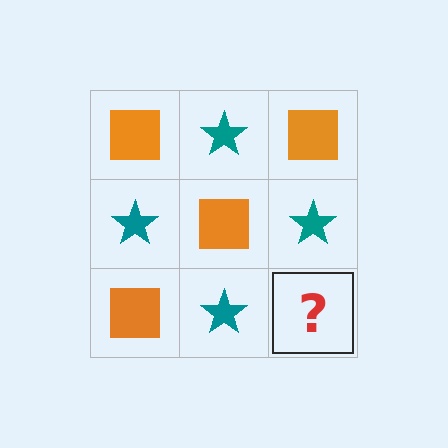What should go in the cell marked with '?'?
The missing cell should contain an orange square.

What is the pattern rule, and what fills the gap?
The rule is that it alternates orange square and teal star in a checkerboard pattern. The gap should be filled with an orange square.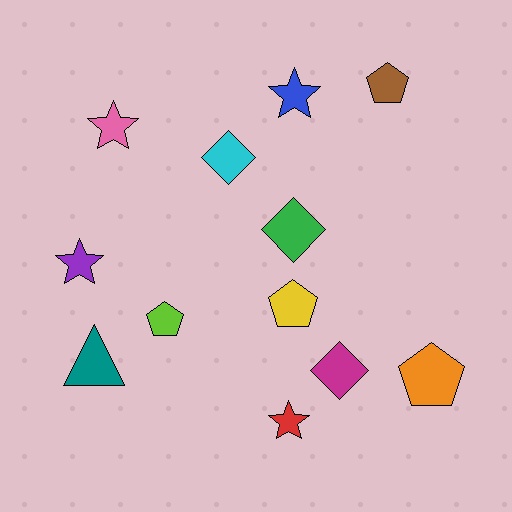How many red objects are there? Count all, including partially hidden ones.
There is 1 red object.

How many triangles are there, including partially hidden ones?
There is 1 triangle.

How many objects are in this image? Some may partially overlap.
There are 12 objects.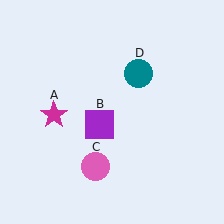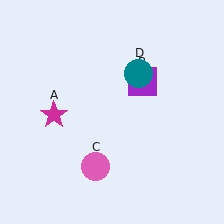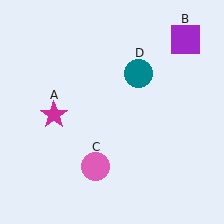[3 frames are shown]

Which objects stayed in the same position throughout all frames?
Magenta star (object A) and pink circle (object C) and teal circle (object D) remained stationary.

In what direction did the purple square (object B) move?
The purple square (object B) moved up and to the right.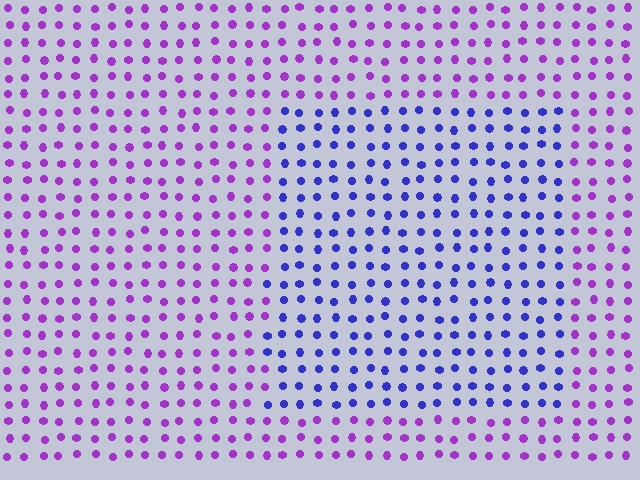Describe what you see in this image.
The image is filled with small purple elements in a uniform arrangement. A rectangle-shaped region is visible where the elements are tinted to a slightly different hue, forming a subtle color boundary.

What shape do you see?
I see a rectangle.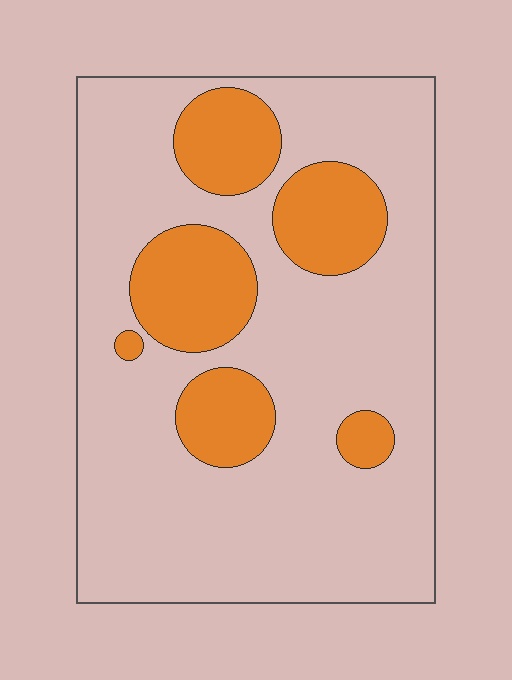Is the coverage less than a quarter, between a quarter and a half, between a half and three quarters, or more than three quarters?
Less than a quarter.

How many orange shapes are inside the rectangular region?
6.